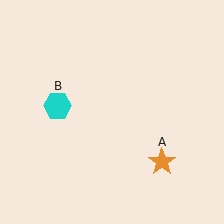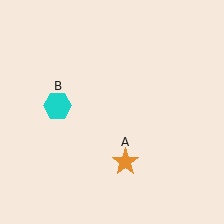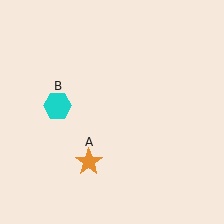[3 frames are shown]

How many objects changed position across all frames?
1 object changed position: orange star (object A).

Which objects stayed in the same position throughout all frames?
Cyan hexagon (object B) remained stationary.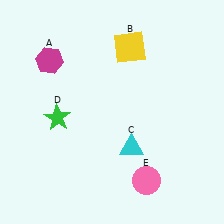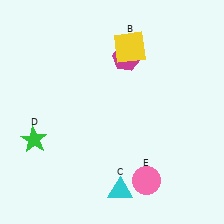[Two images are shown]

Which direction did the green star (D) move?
The green star (D) moved left.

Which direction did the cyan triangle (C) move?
The cyan triangle (C) moved down.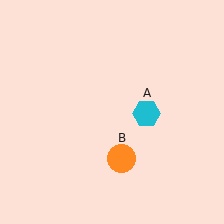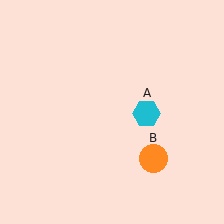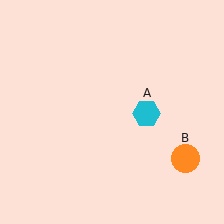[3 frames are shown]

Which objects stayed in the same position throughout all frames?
Cyan hexagon (object A) remained stationary.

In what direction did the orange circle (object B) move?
The orange circle (object B) moved right.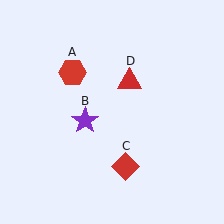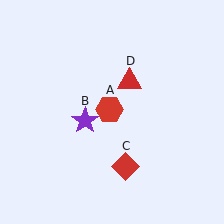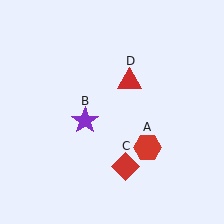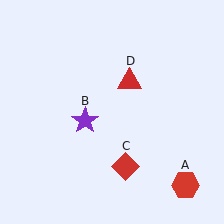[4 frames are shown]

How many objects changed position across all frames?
1 object changed position: red hexagon (object A).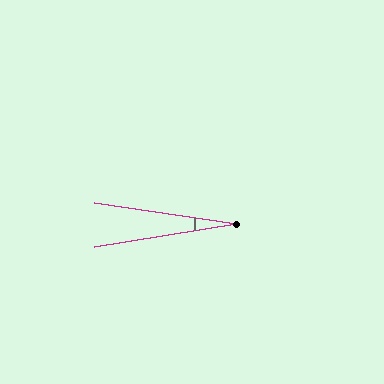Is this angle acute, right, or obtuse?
It is acute.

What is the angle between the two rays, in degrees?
Approximately 18 degrees.